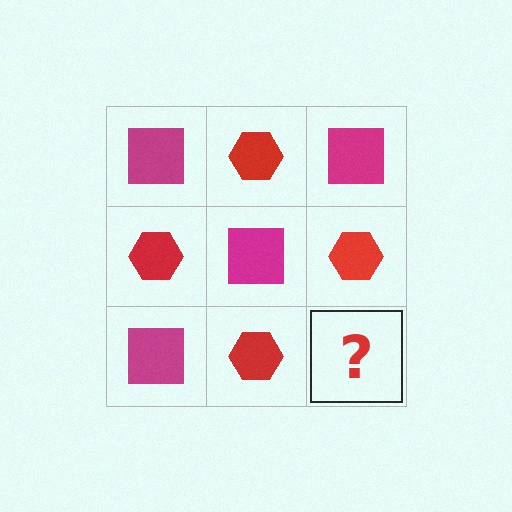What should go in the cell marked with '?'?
The missing cell should contain a magenta square.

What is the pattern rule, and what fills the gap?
The rule is that it alternates magenta square and red hexagon in a checkerboard pattern. The gap should be filled with a magenta square.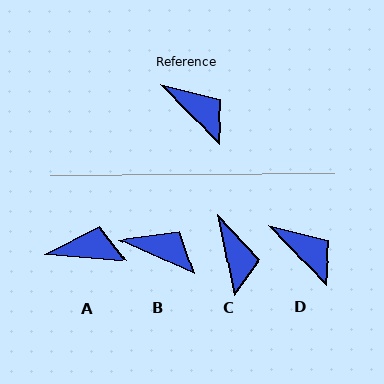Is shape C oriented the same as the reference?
No, it is off by about 33 degrees.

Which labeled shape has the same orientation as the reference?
D.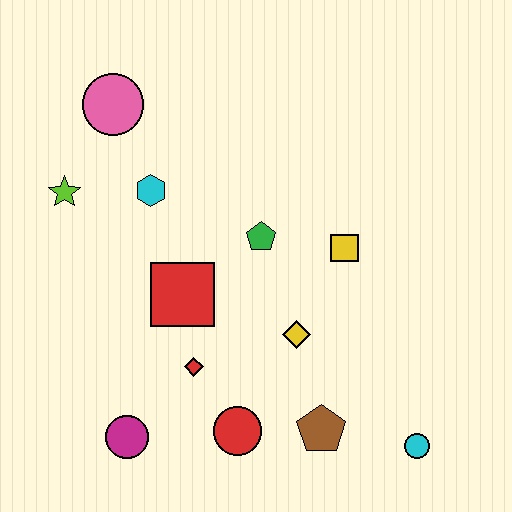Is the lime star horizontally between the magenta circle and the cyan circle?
No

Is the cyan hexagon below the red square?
No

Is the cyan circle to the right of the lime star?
Yes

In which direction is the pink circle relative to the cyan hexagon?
The pink circle is above the cyan hexagon.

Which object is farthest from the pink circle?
The cyan circle is farthest from the pink circle.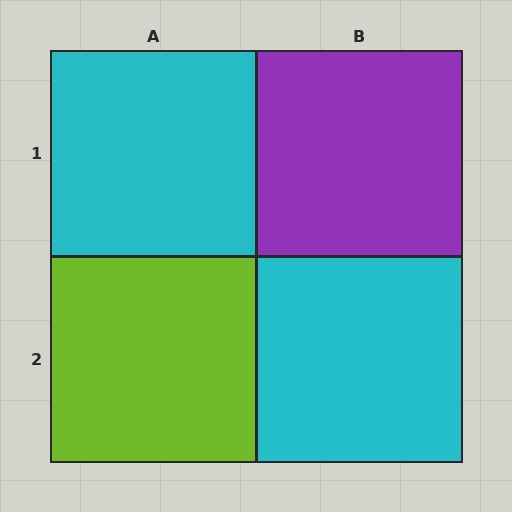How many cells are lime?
1 cell is lime.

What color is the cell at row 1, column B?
Purple.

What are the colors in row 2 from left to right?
Lime, cyan.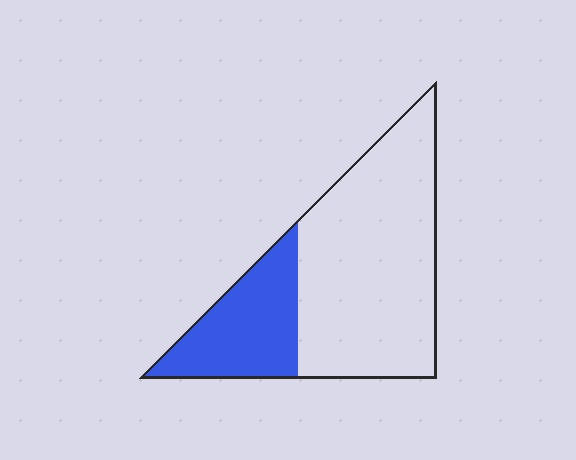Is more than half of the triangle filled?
No.